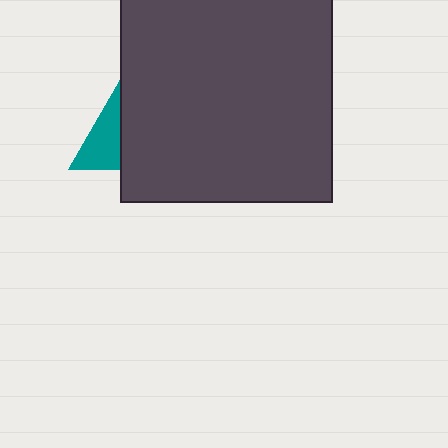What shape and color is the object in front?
The object in front is a dark gray square.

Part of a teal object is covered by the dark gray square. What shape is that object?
It is a triangle.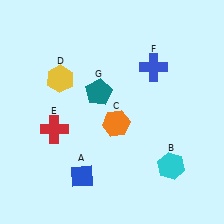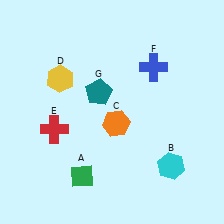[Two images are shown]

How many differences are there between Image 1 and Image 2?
There is 1 difference between the two images.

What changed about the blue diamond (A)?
In Image 1, A is blue. In Image 2, it changed to green.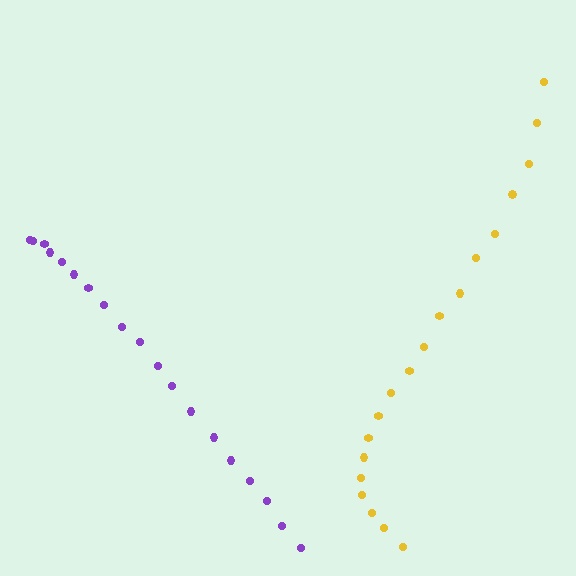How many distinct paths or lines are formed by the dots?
There are 2 distinct paths.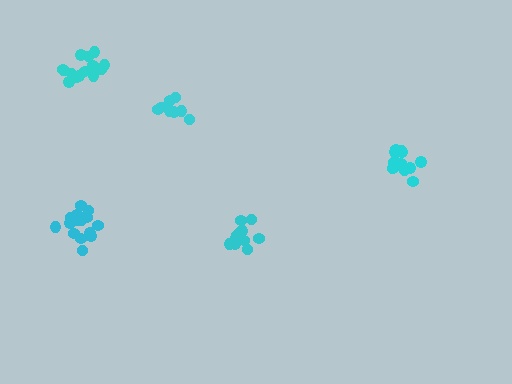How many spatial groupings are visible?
There are 5 spatial groupings.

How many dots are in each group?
Group 1: 14 dots, Group 2: 15 dots, Group 3: 14 dots, Group 4: 16 dots, Group 5: 10 dots (69 total).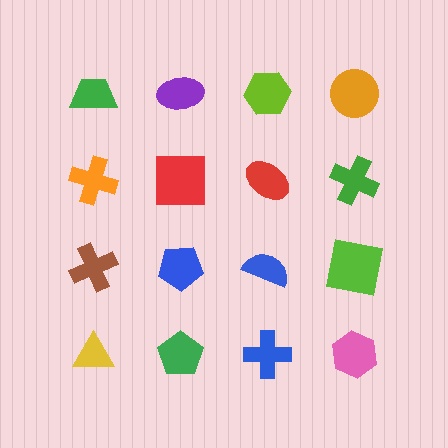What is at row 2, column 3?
A red ellipse.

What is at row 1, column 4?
An orange circle.